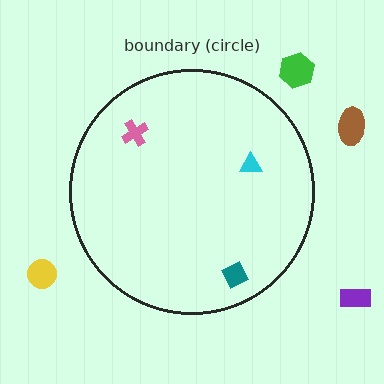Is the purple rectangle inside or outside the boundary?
Outside.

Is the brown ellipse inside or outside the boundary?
Outside.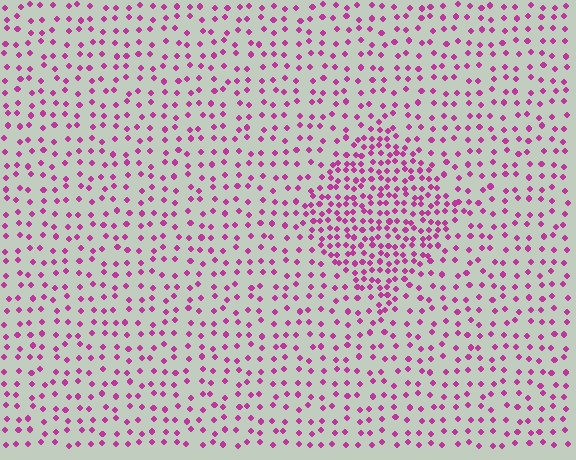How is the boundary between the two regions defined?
The boundary is defined by a change in element density (approximately 2.1x ratio). All elements are the same color, size, and shape.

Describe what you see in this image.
The image contains small magenta elements arranged at two different densities. A diamond-shaped region is visible where the elements are more densely packed than the surrounding area.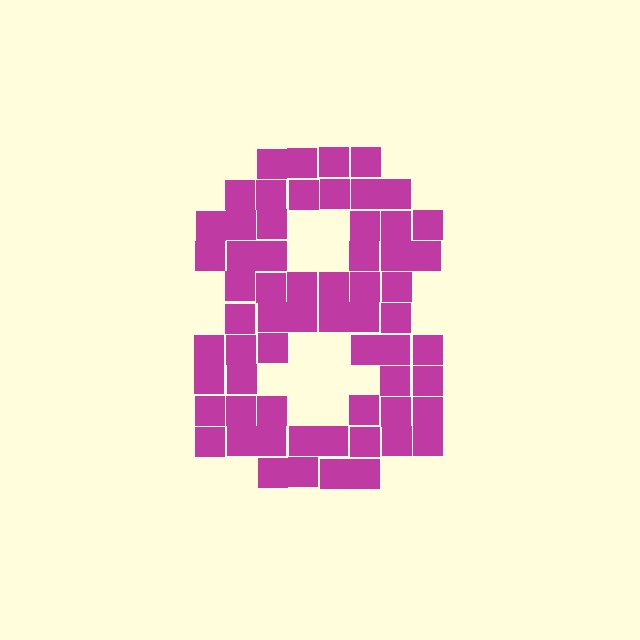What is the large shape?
The large shape is the digit 8.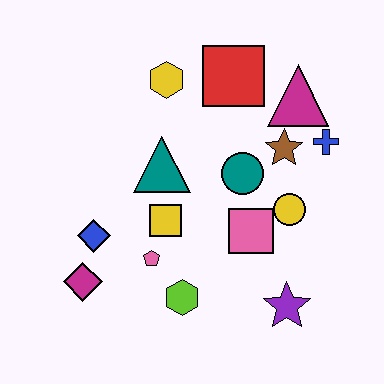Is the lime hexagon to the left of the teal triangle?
No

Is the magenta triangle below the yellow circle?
No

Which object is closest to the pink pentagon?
The yellow square is closest to the pink pentagon.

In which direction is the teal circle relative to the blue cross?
The teal circle is to the left of the blue cross.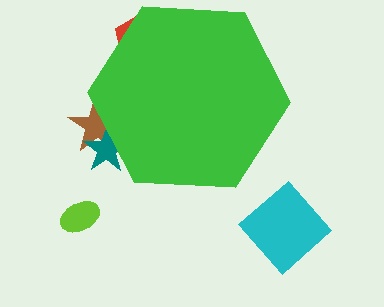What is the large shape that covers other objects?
A green hexagon.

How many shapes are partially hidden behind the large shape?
3 shapes are partially hidden.